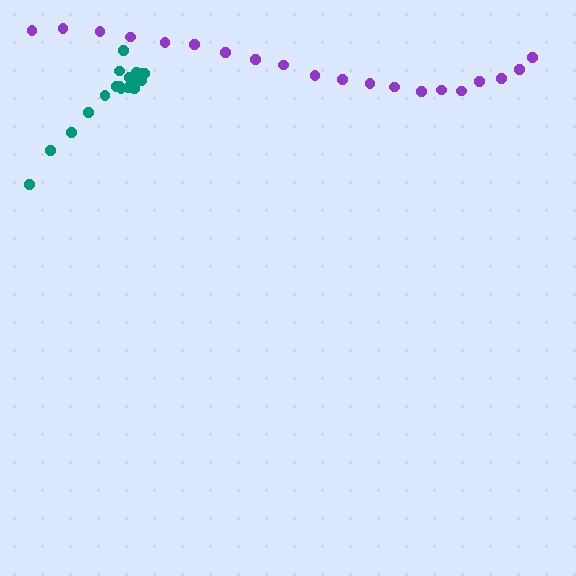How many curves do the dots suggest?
There are 2 distinct paths.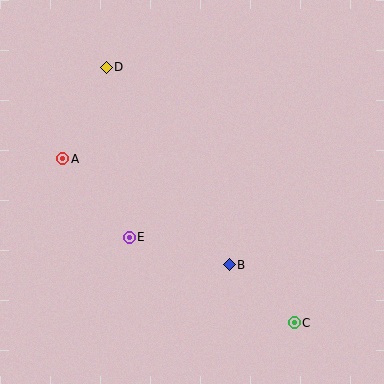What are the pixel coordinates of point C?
Point C is at (294, 323).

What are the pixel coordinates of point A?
Point A is at (63, 159).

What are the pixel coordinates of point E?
Point E is at (129, 237).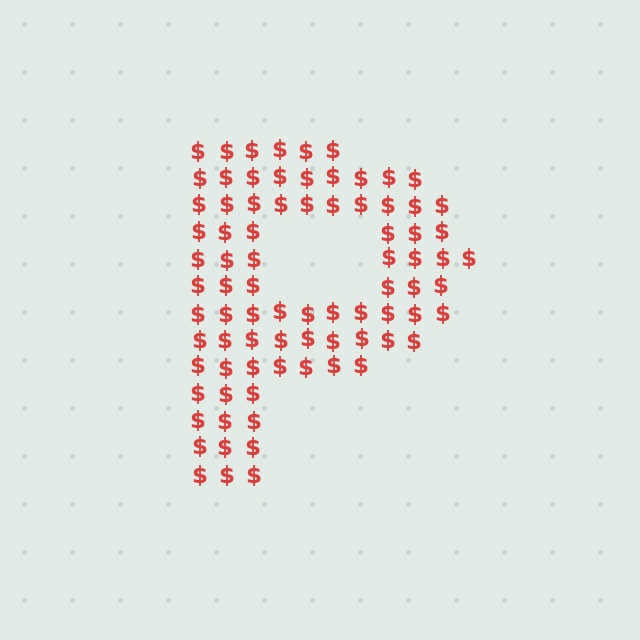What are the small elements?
The small elements are dollar signs.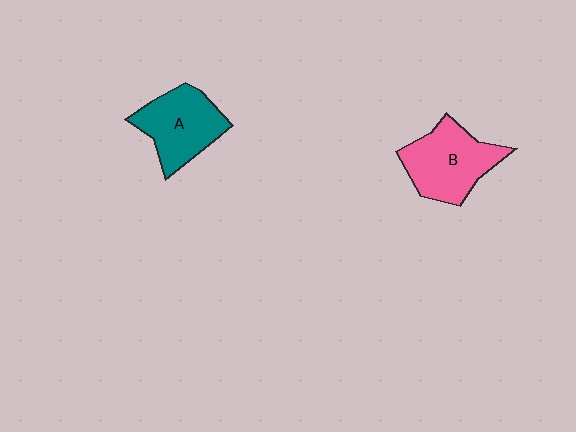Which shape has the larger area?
Shape B (pink).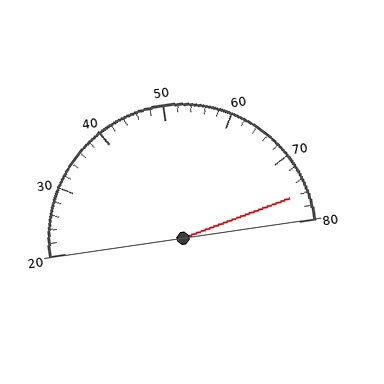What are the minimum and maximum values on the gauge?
The gauge ranges from 20 to 80.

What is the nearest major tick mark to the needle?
The nearest major tick mark is 80.